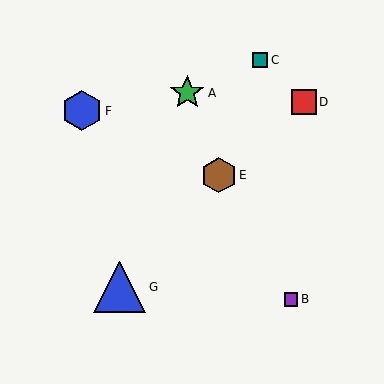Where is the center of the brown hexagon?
The center of the brown hexagon is at (219, 175).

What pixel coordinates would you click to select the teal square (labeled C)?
Click at (260, 60) to select the teal square C.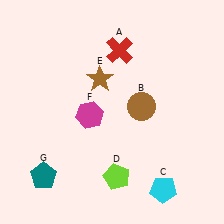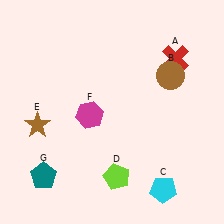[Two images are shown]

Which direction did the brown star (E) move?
The brown star (E) moved left.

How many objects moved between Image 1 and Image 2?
3 objects moved between the two images.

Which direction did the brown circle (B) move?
The brown circle (B) moved up.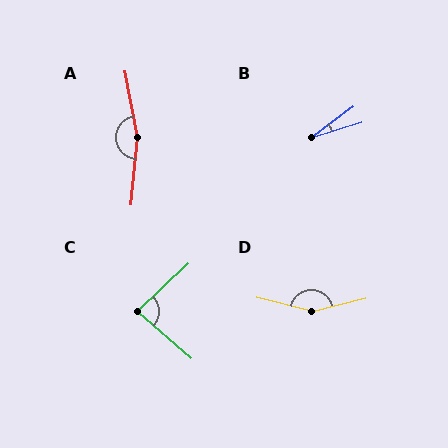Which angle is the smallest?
B, at approximately 20 degrees.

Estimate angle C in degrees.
Approximately 85 degrees.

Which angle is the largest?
A, at approximately 164 degrees.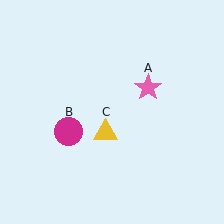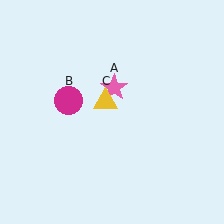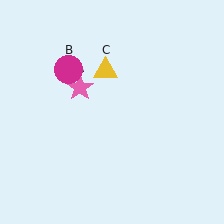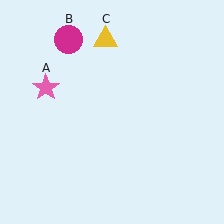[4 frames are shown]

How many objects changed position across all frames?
3 objects changed position: pink star (object A), magenta circle (object B), yellow triangle (object C).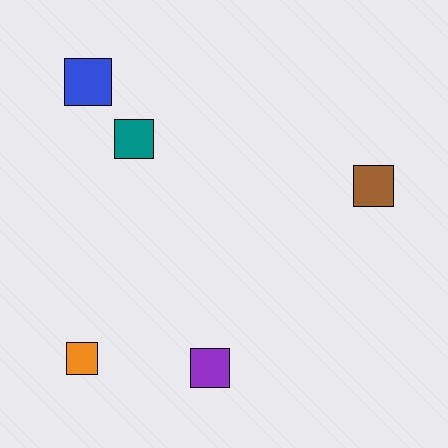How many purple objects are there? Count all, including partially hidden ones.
There is 1 purple object.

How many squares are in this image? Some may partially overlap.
There are 5 squares.